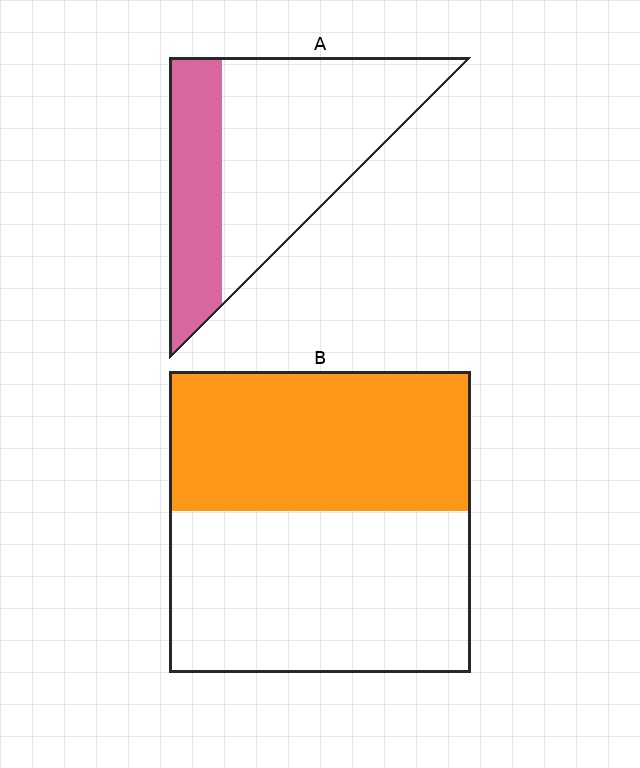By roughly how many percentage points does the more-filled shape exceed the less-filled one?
By roughly 15 percentage points (B over A).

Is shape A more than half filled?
No.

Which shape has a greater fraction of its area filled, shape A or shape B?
Shape B.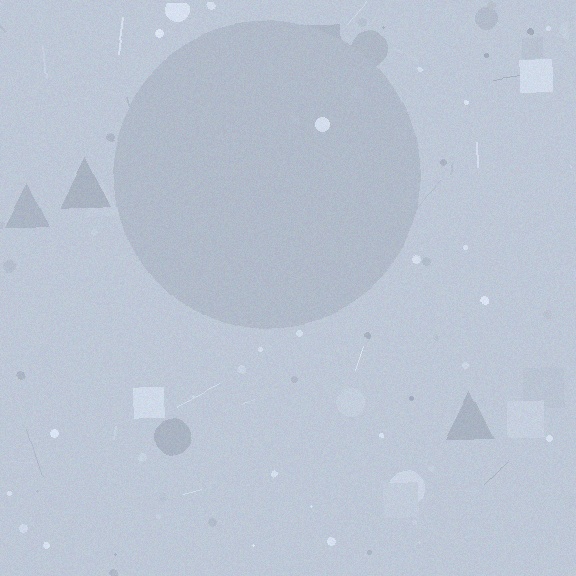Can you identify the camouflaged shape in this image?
The camouflaged shape is a circle.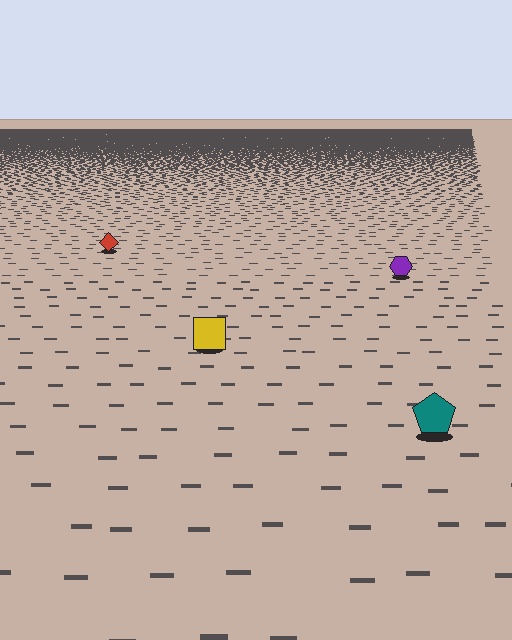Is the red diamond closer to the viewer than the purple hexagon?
No. The purple hexagon is closer — you can tell from the texture gradient: the ground texture is coarser near it.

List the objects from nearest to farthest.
From nearest to farthest: the teal pentagon, the yellow square, the purple hexagon, the red diamond.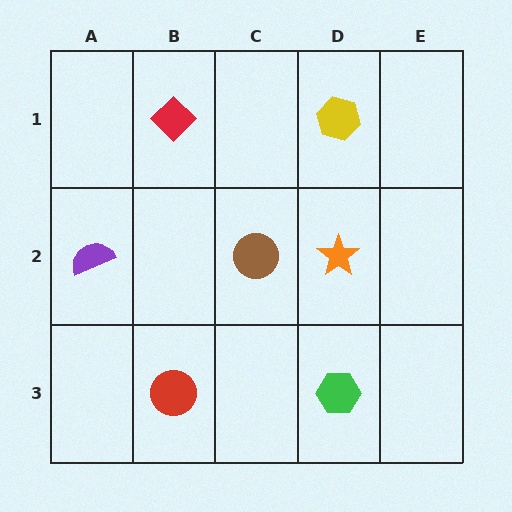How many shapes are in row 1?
2 shapes.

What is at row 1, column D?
A yellow hexagon.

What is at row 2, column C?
A brown circle.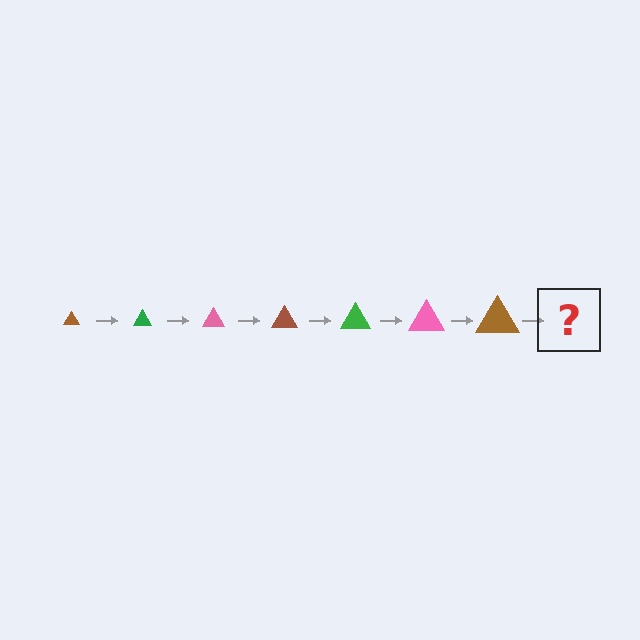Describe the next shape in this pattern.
It should be a green triangle, larger than the previous one.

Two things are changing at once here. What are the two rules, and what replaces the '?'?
The two rules are that the triangle grows larger each step and the color cycles through brown, green, and pink. The '?' should be a green triangle, larger than the previous one.